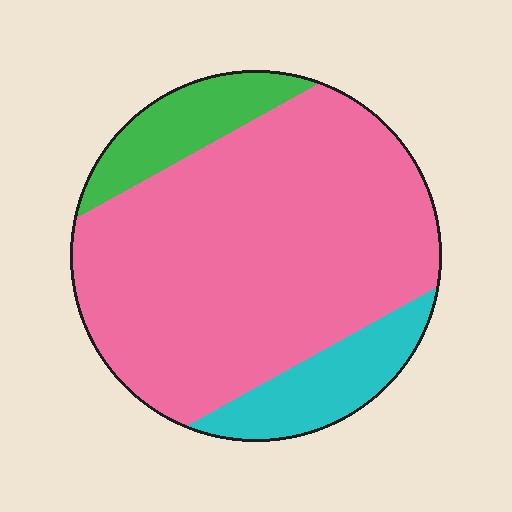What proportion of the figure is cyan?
Cyan takes up about one eighth (1/8) of the figure.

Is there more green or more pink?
Pink.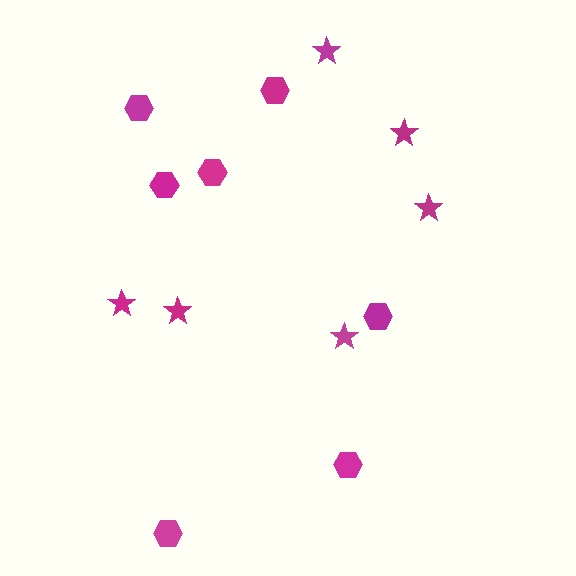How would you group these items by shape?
There are 2 groups: one group of hexagons (7) and one group of stars (6).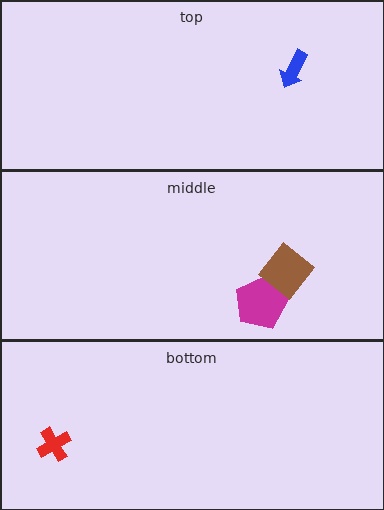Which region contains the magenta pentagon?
The middle region.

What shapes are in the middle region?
The magenta pentagon, the brown diamond.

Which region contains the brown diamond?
The middle region.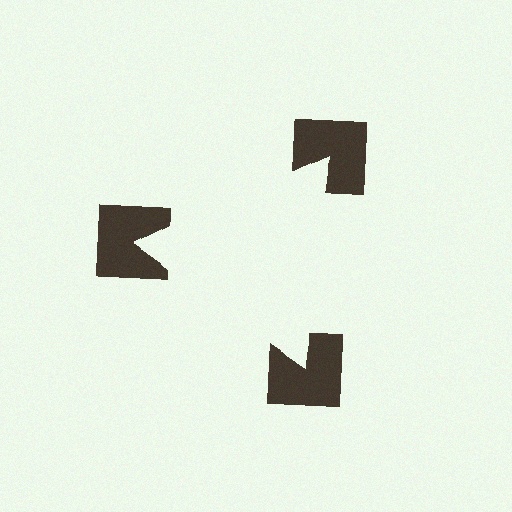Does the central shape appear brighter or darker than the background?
It typically appears slightly brighter than the background, even though no actual brightness change is drawn.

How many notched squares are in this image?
There are 3 — one at each vertex of the illusory triangle.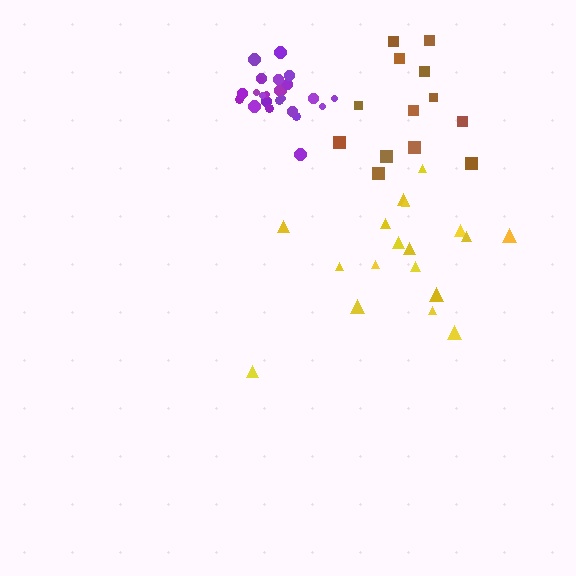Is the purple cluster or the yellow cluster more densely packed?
Purple.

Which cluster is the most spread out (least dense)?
Yellow.